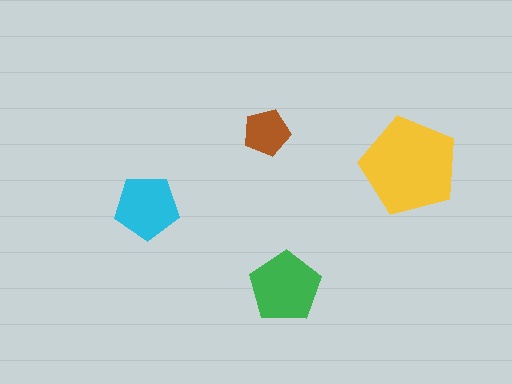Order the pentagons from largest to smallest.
the yellow one, the green one, the cyan one, the brown one.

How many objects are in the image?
There are 4 objects in the image.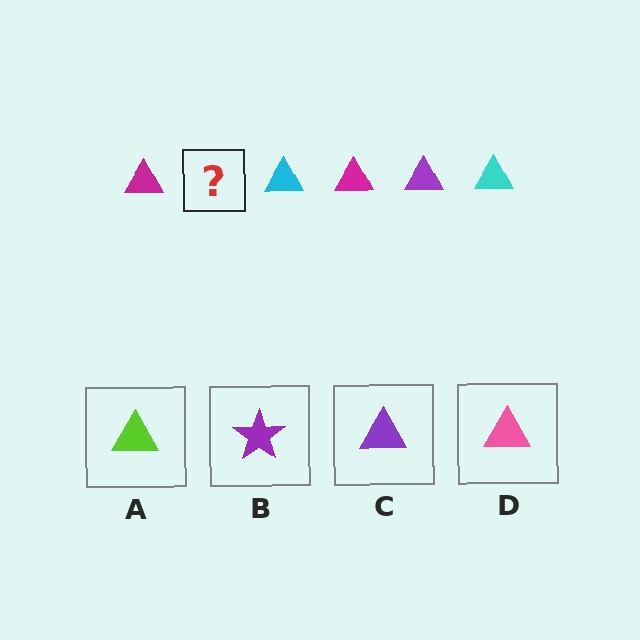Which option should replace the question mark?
Option C.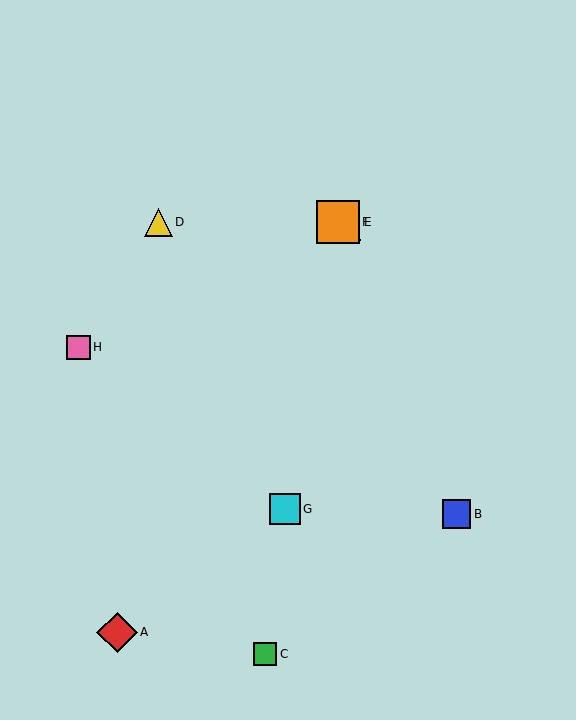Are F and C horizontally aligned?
No, F is at y≈222 and C is at y≈654.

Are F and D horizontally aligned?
Yes, both are at y≈222.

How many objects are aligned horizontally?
3 objects (D, E, F) are aligned horizontally.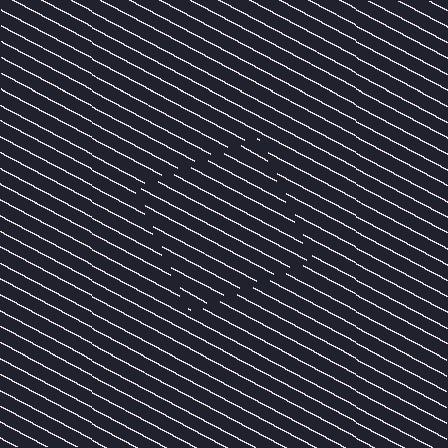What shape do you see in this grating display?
An illusory square. The interior of the shape contains the same grating, shifted by half a period — the contour is defined by the phase discontinuity where line-ends from the inner and outer gratings abut.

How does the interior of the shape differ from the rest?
The interior of the shape contains the same grating, shifted by half a period — the contour is defined by the phase discontinuity where line-ends from the inner and outer gratings abut.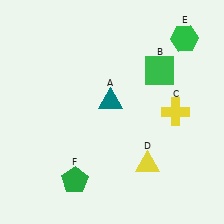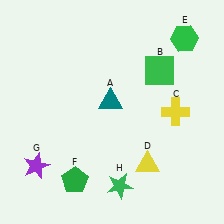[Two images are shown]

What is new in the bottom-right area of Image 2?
A green star (H) was added in the bottom-right area of Image 2.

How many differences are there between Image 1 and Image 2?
There are 2 differences between the two images.